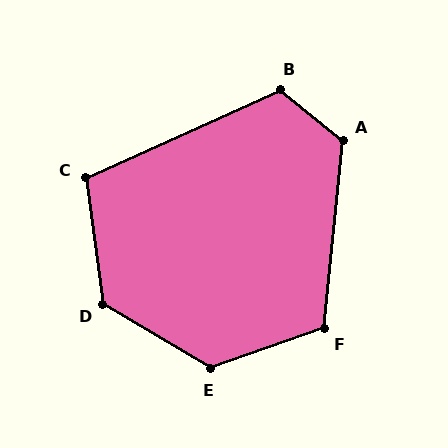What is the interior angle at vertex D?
Approximately 128 degrees (obtuse).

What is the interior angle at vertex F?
Approximately 115 degrees (obtuse).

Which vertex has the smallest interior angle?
C, at approximately 107 degrees.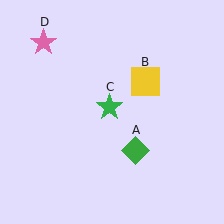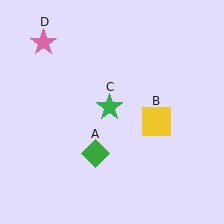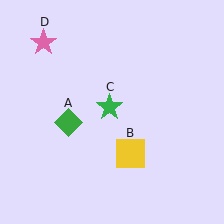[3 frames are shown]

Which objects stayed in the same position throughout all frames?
Green star (object C) and pink star (object D) remained stationary.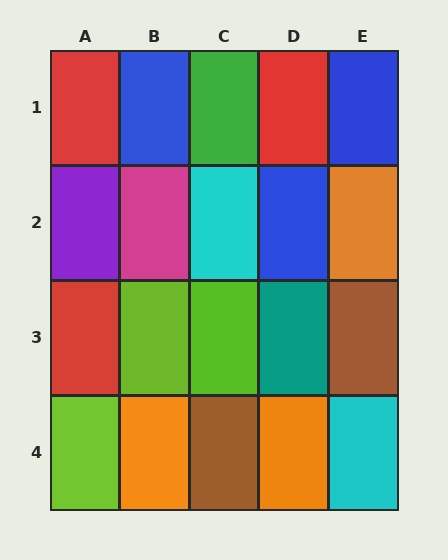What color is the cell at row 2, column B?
Magenta.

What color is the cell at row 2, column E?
Orange.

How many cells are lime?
3 cells are lime.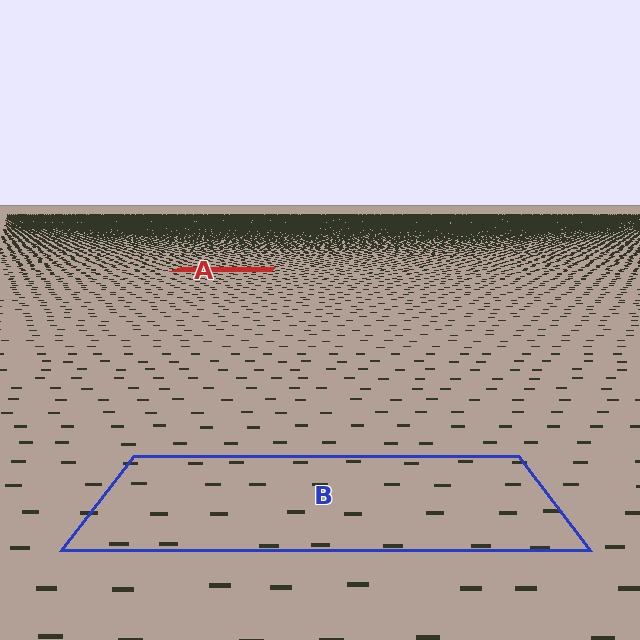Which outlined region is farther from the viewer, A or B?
Region A is farther from the viewer — the texture elements inside it appear smaller and more densely packed.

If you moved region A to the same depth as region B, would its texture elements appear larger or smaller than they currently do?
They would appear larger. At a closer depth, the same texture elements are projected at a bigger on-screen size.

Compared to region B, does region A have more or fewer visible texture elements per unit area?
Region A has more texture elements per unit area — they are packed more densely because it is farther away.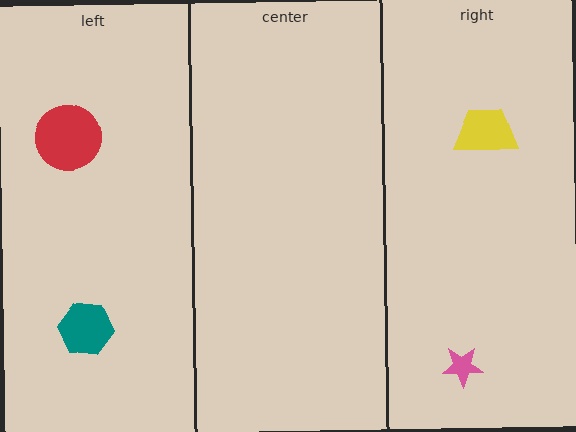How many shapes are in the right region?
2.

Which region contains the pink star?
The right region.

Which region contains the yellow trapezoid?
The right region.